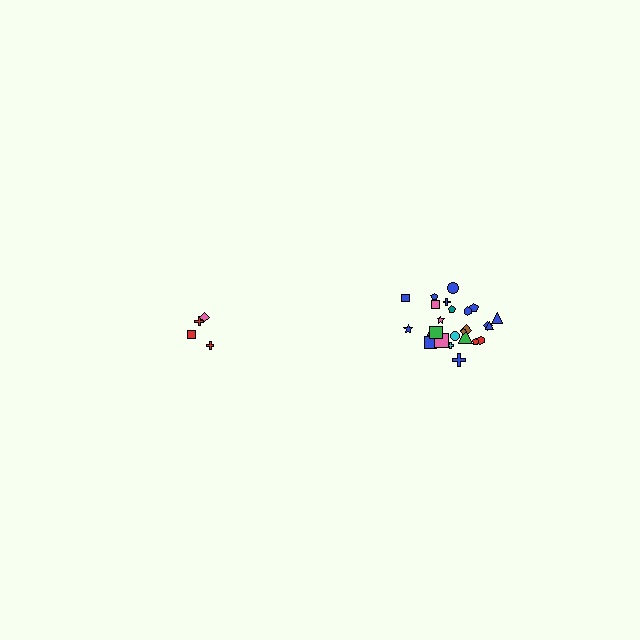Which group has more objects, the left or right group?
The right group.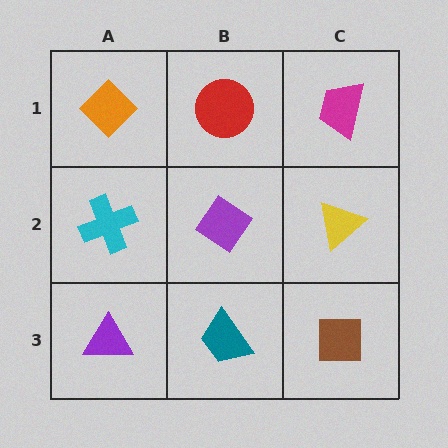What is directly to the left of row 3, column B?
A purple triangle.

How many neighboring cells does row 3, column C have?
2.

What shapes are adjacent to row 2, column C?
A magenta trapezoid (row 1, column C), a brown square (row 3, column C), a purple diamond (row 2, column B).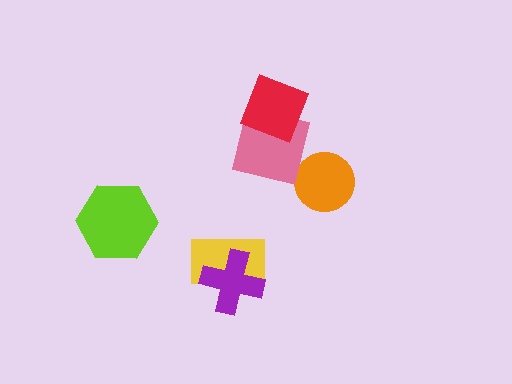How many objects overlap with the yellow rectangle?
1 object overlaps with the yellow rectangle.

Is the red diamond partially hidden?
No, no other shape covers it.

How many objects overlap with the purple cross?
1 object overlaps with the purple cross.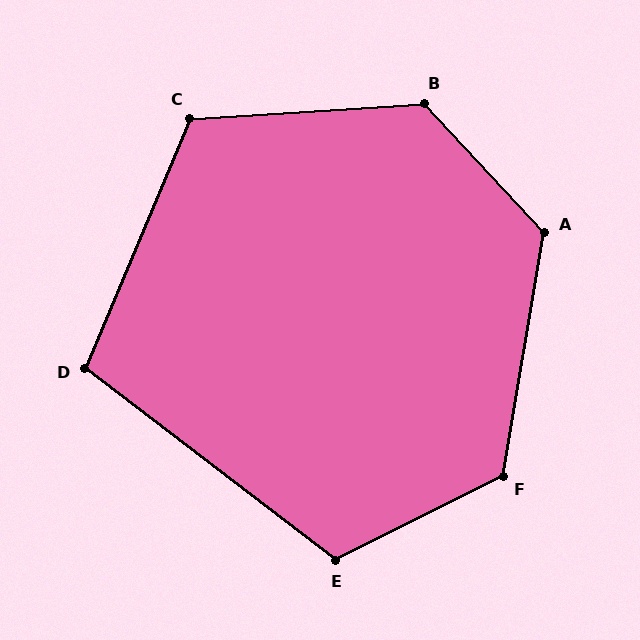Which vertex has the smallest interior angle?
D, at approximately 105 degrees.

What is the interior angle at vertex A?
Approximately 128 degrees (obtuse).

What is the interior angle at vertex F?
Approximately 126 degrees (obtuse).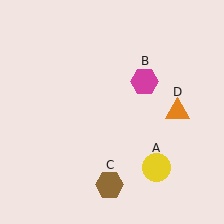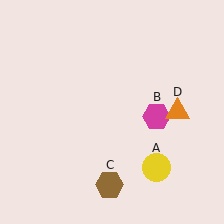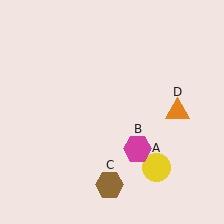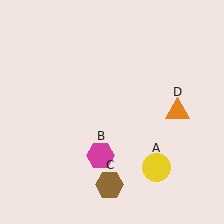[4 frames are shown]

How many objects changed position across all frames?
1 object changed position: magenta hexagon (object B).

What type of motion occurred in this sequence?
The magenta hexagon (object B) rotated clockwise around the center of the scene.